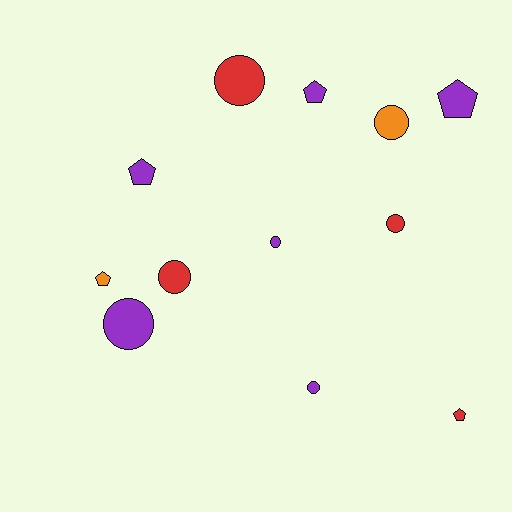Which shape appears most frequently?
Circle, with 7 objects.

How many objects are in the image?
There are 12 objects.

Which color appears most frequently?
Purple, with 6 objects.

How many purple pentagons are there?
There are 3 purple pentagons.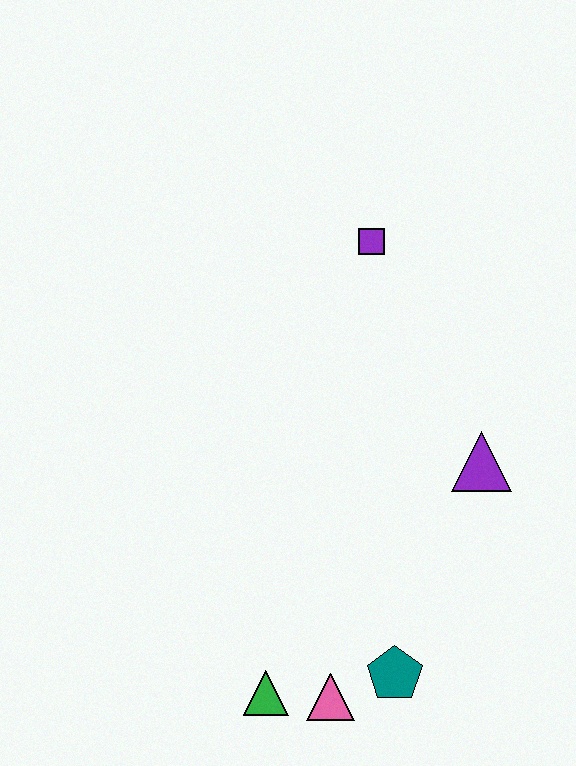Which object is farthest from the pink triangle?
The purple square is farthest from the pink triangle.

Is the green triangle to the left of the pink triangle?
Yes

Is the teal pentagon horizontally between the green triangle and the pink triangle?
No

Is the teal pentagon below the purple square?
Yes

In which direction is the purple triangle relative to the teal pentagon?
The purple triangle is above the teal pentagon.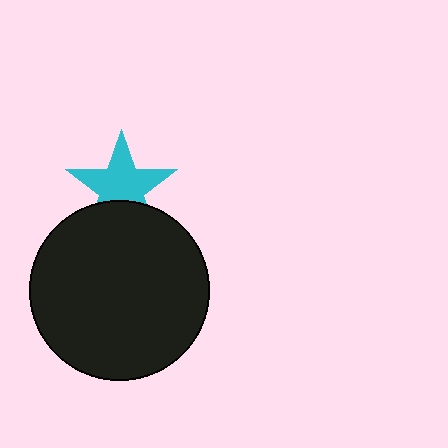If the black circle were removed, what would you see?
You would see the complete cyan star.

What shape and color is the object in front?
The object in front is a black circle.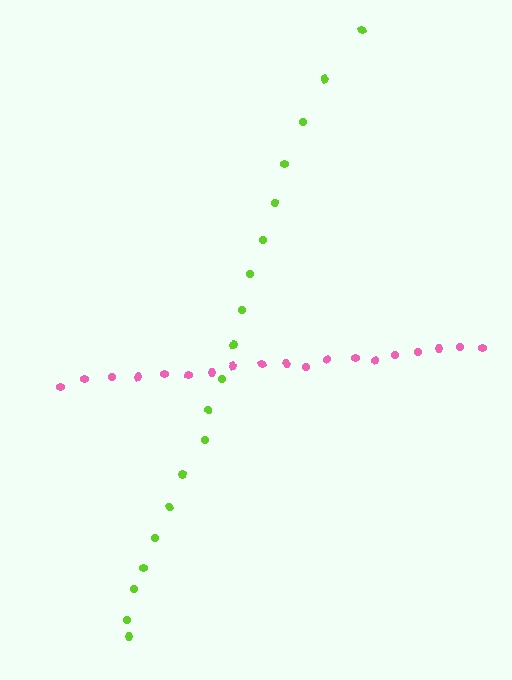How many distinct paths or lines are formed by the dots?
There are 2 distinct paths.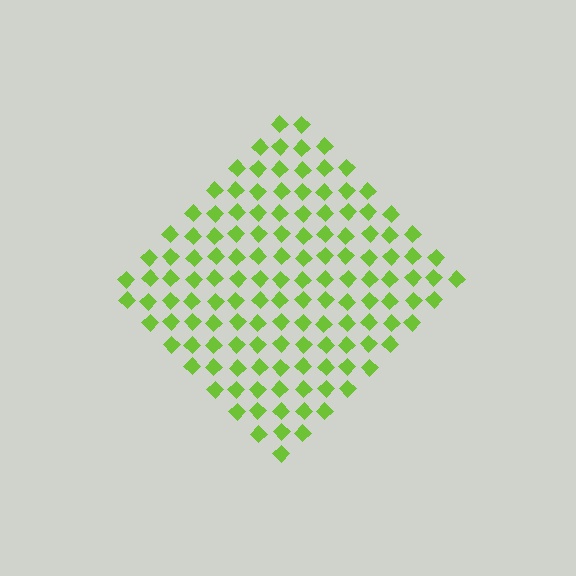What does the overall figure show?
The overall figure shows a diamond.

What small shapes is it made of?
It is made of small diamonds.